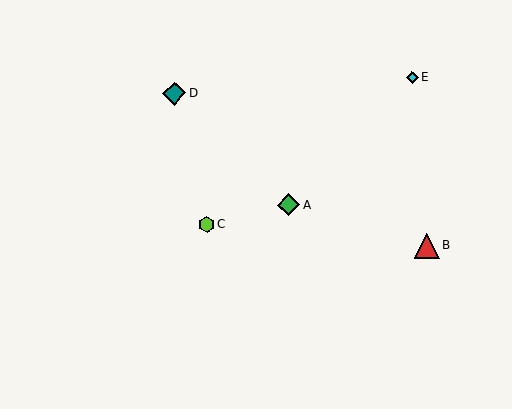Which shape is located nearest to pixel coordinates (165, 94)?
The teal diamond (labeled D) at (174, 93) is nearest to that location.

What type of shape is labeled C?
Shape C is a lime hexagon.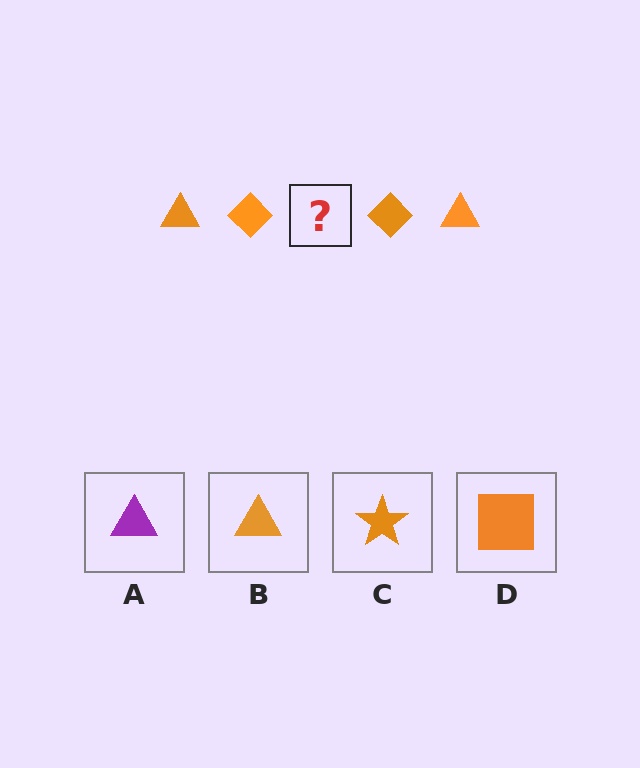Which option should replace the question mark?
Option B.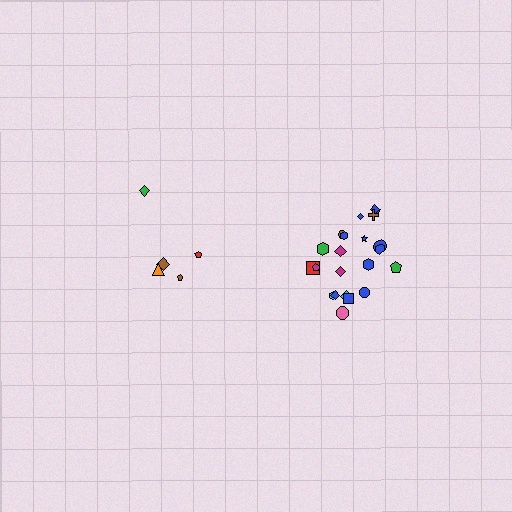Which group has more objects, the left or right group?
The right group.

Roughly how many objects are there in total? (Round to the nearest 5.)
Roughly 25 objects in total.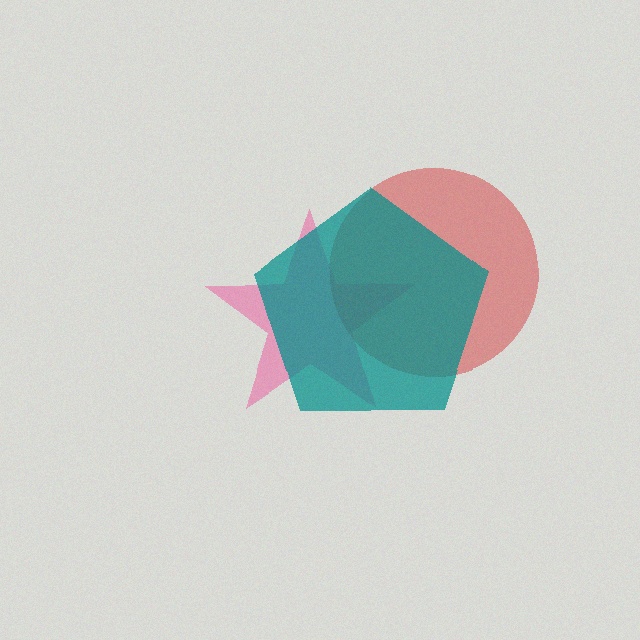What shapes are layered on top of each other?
The layered shapes are: a pink star, a red circle, a teal pentagon.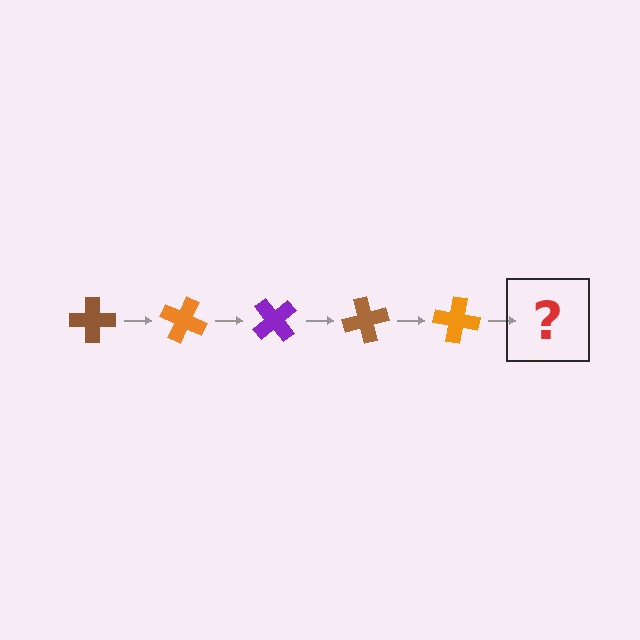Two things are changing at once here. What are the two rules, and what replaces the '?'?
The two rules are that it rotates 25 degrees each step and the color cycles through brown, orange, and purple. The '?' should be a purple cross, rotated 125 degrees from the start.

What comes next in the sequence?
The next element should be a purple cross, rotated 125 degrees from the start.